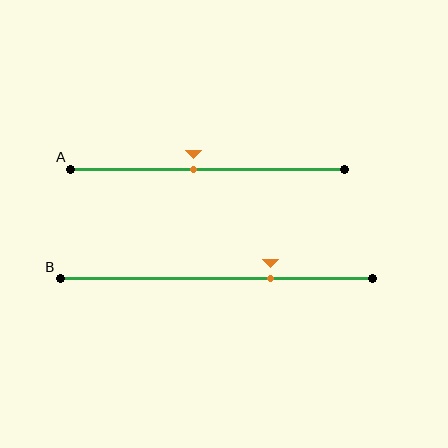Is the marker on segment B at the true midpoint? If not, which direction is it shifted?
No, the marker on segment B is shifted to the right by about 17% of the segment length.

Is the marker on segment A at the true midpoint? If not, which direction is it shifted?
No, the marker on segment A is shifted to the left by about 5% of the segment length.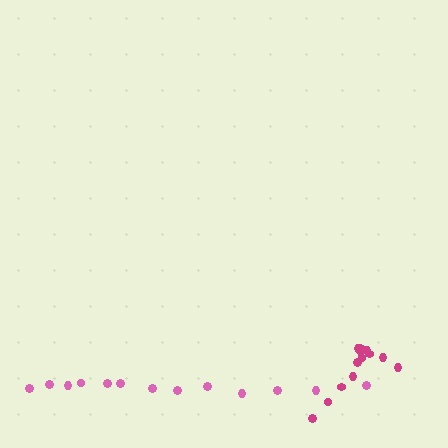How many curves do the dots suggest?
There are 2 distinct paths.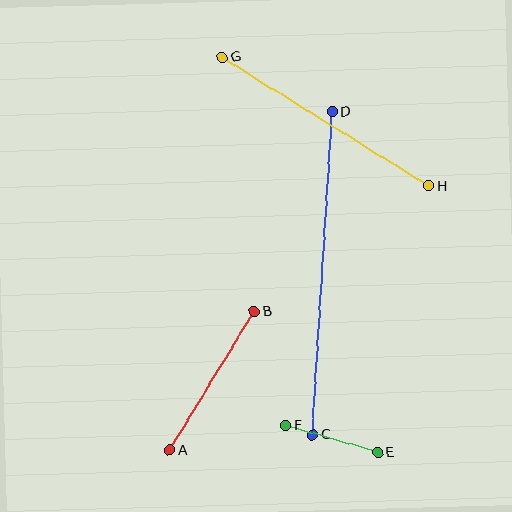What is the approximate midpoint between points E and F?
The midpoint is at approximately (331, 439) pixels.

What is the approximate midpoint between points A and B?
The midpoint is at approximately (212, 381) pixels.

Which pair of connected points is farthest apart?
Points C and D are farthest apart.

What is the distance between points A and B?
The distance is approximately 163 pixels.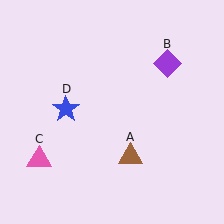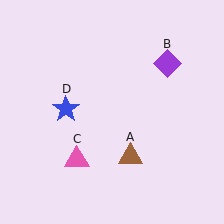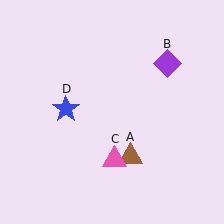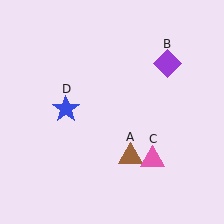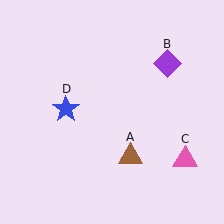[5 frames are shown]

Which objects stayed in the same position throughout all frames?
Brown triangle (object A) and purple diamond (object B) and blue star (object D) remained stationary.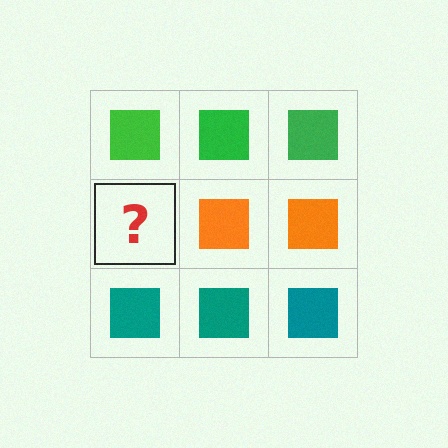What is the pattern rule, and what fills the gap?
The rule is that each row has a consistent color. The gap should be filled with an orange square.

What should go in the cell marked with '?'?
The missing cell should contain an orange square.